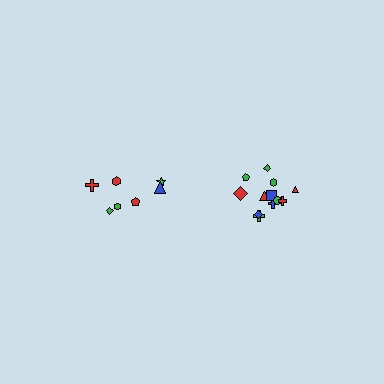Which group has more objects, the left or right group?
The right group.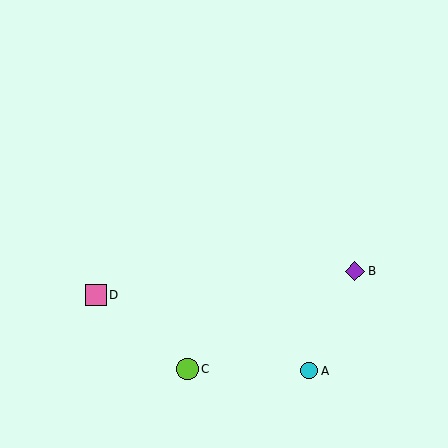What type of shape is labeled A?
Shape A is a cyan circle.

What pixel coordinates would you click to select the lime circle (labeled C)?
Click at (188, 369) to select the lime circle C.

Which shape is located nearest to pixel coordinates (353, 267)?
The purple diamond (labeled B) at (355, 271) is nearest to that location.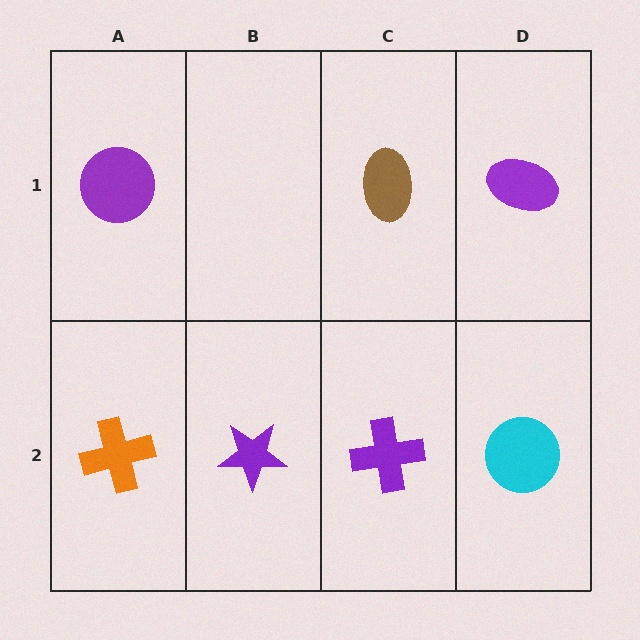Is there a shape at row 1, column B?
No, that cell is empty.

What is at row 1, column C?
A brown ellipse.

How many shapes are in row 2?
4 shapes.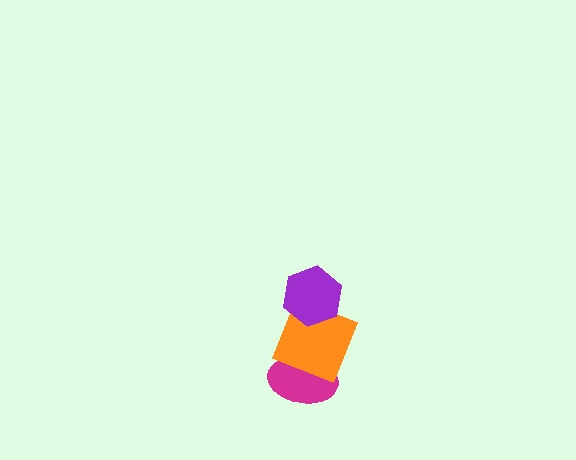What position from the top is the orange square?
The orange square is 2nd from the top.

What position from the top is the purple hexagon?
The purple hexagon is 1st from the top.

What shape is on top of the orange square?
The purple hexagon is on top of the orange square.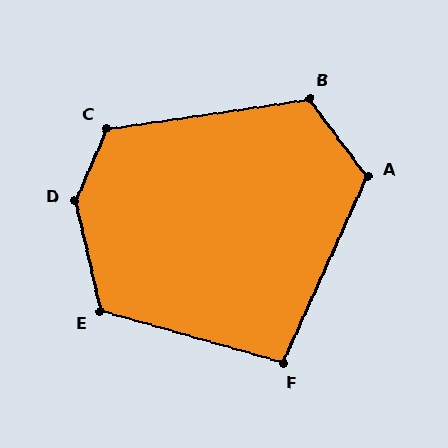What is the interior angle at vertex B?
Approximately 118 degrees (obtuse).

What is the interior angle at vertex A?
Approximately 119 degrees (obtuse).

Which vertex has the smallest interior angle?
F, at approximately 99 degrees.